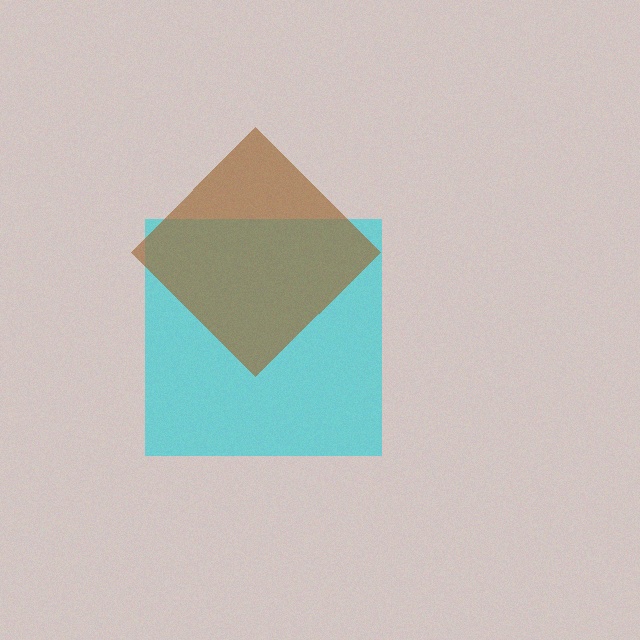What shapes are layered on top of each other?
The layered shapes are: a cyan square, a brown diamond.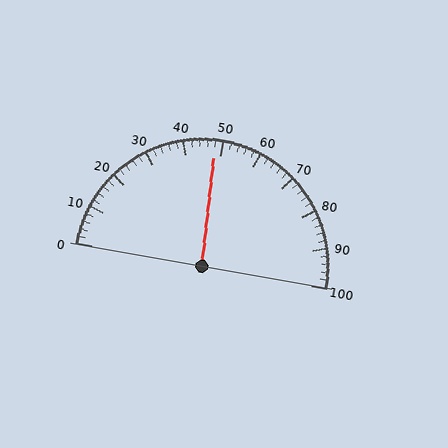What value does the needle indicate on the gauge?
The needle indicates approximately 48.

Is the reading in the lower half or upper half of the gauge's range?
The reading is in the lower half of the range (0 to 100).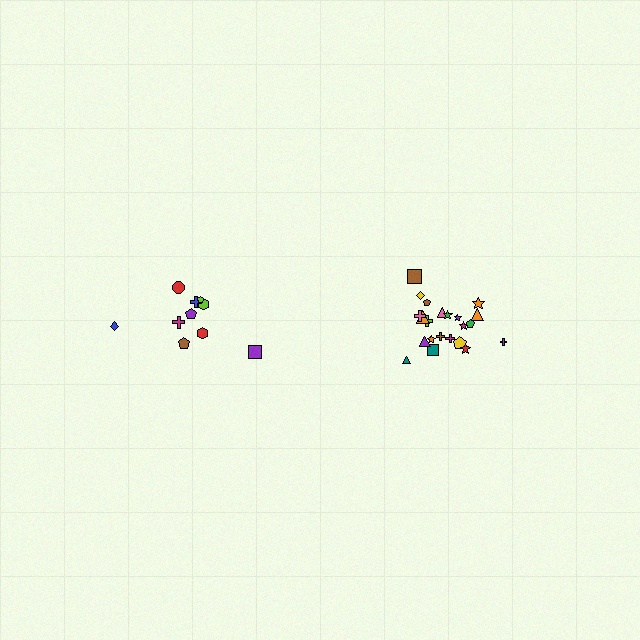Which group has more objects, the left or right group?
The right group.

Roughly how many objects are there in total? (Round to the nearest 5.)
Roughly 30 objects in total.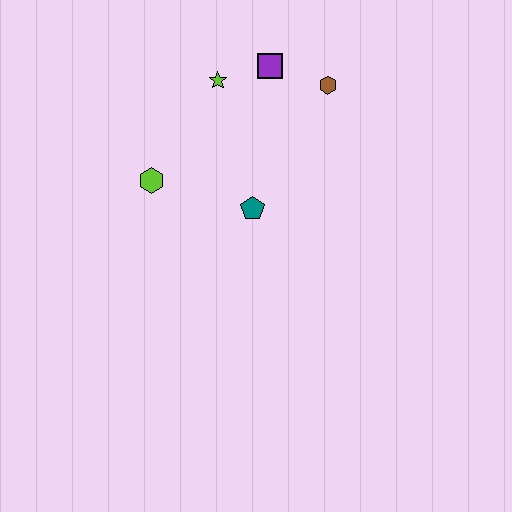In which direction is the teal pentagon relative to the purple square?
The teal pentagon is below the purple square.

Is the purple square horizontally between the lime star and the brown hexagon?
Yes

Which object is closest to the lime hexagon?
The teal pentagon is closest to the lime hexagon.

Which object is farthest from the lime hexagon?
The brown hexagon is farthest from the lime hexagon.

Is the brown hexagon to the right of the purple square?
Yes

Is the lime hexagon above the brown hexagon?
No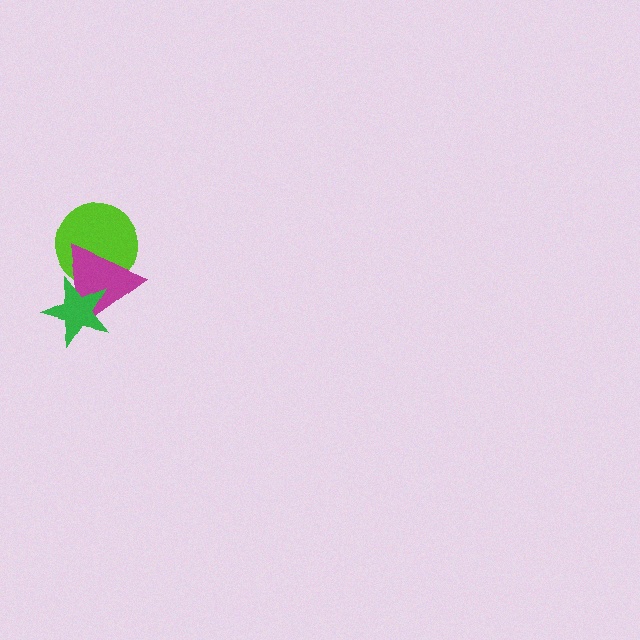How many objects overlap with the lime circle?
2 objects overlap with the lime circle.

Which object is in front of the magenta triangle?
The green star is in front of the magenta triangle.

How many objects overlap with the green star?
2 objects overlap with the green star.